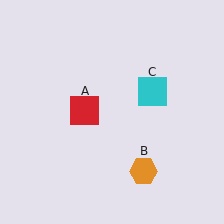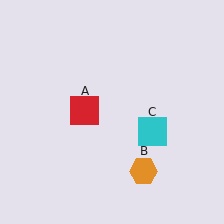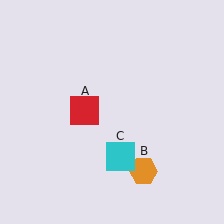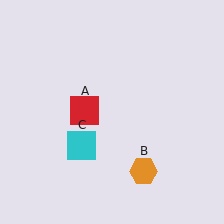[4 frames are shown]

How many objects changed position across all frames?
1 object changed position: cyan square (object C).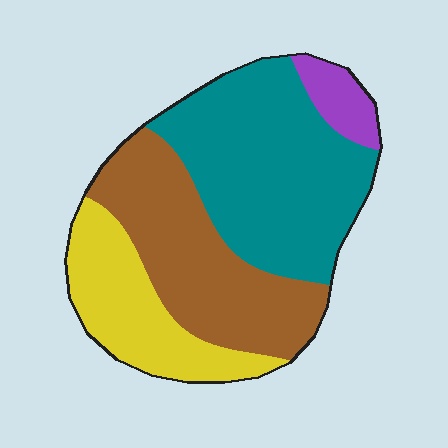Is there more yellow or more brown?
Brown.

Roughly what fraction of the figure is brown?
Brown takes up about one third (1/3) of the figure.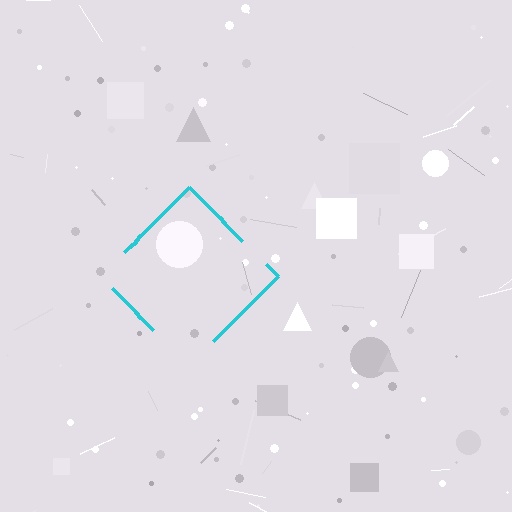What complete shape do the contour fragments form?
The contour fragments form a diamond.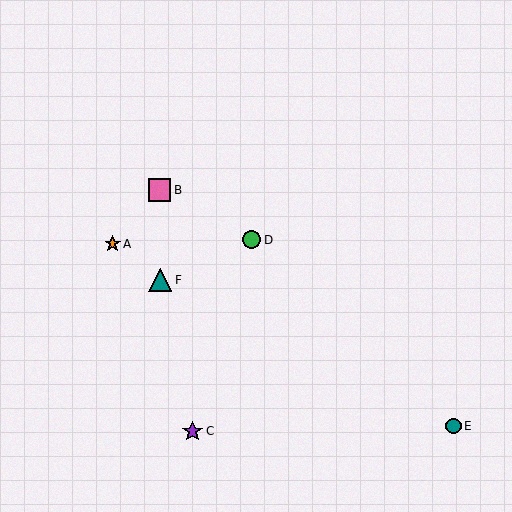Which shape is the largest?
The teal triangle (labeled F) is the largest.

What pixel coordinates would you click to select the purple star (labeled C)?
Click at (193, 431) to select the purple star C.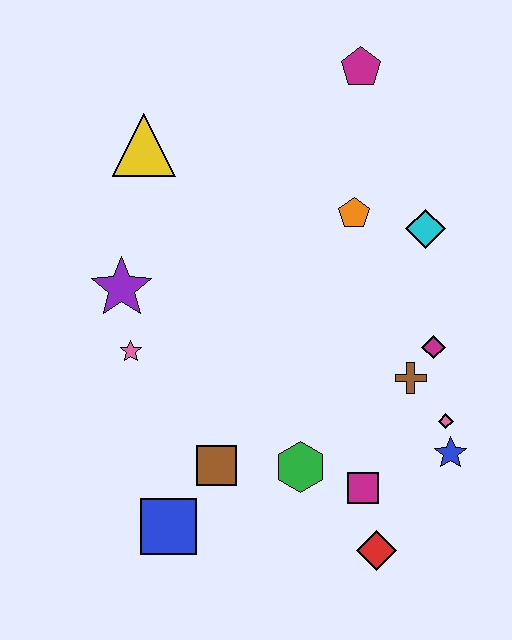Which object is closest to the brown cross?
The magenta diamond is closest to the brown cross.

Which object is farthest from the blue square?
The magenta pentagon is farthest from the blue square.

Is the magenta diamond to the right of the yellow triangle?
Yes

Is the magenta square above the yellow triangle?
No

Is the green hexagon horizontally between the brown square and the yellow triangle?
No